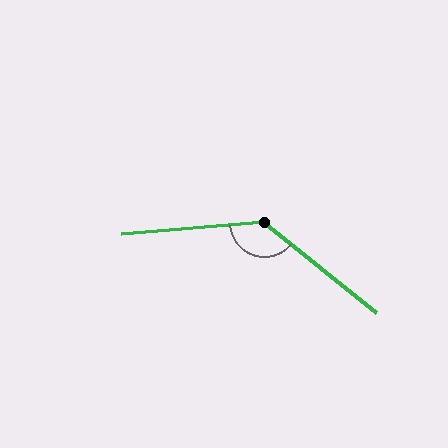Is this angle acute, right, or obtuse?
It is obtuse.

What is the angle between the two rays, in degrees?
Approximately 136 degrees.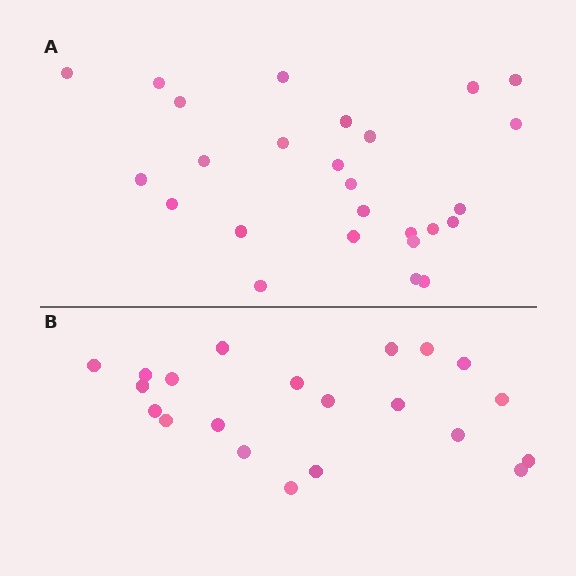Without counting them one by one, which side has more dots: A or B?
Region A (the top region) has more dots.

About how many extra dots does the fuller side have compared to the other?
Region A has about 5 more dots than region B.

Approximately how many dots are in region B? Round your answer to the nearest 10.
About 20 dots. (The exact count is 21, which rounds to 20.)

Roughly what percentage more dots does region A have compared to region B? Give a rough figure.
About 25% more.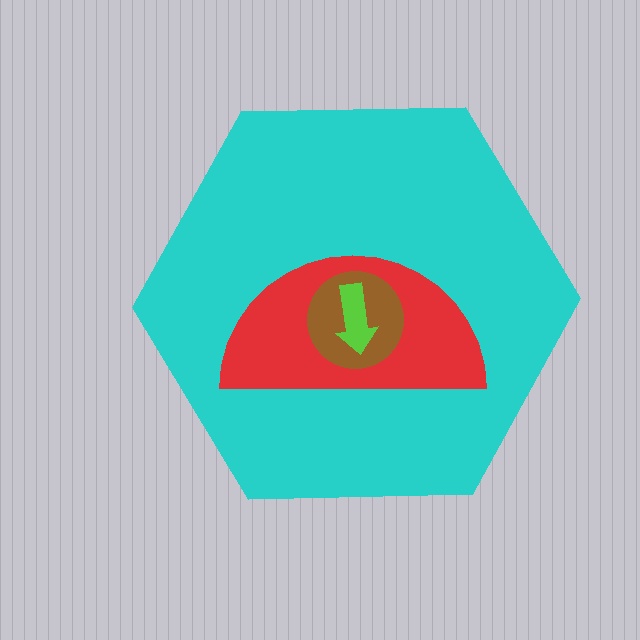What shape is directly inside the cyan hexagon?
The red semicircle.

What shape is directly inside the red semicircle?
The brown circle.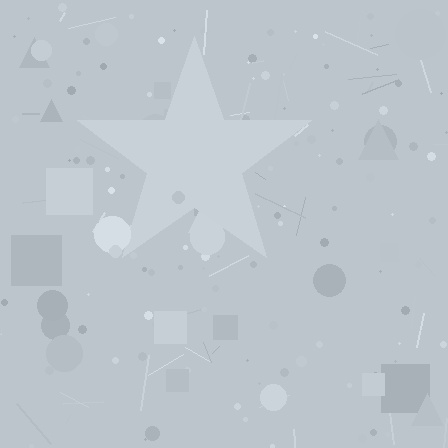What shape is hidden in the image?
A star is hidden in the image.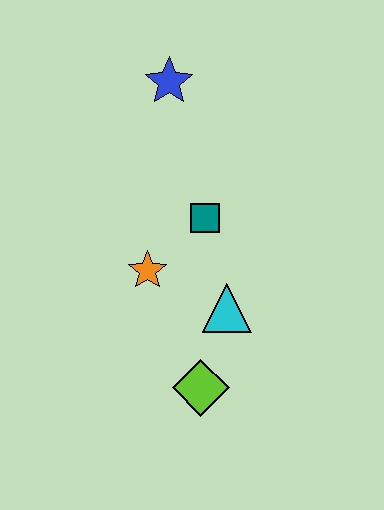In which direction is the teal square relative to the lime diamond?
The teal square is above the lime diamond.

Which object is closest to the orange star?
The teal square is closest to the orange star.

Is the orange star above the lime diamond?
Yes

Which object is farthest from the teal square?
The lime diamond is farthest from the teal square.